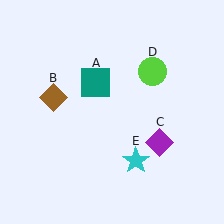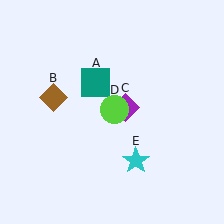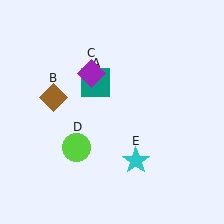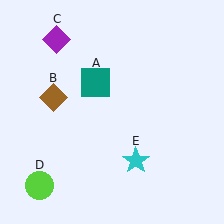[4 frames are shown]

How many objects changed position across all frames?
2 objects changed position: purple diamond (object C), lime circle (object D).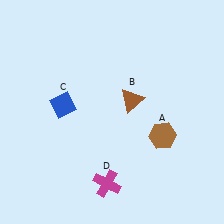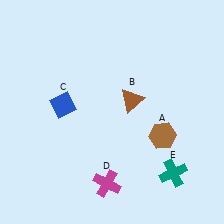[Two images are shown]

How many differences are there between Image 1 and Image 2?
There is 1 difference between the two images.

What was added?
A teal cross (E) was added in Image 2.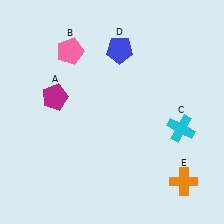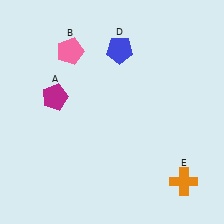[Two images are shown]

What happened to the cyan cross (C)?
The cyan cross (C) was removed in Image 2. It was in the bottom-right area of Image 1.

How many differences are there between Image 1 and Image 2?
There is 1 difference between the two images.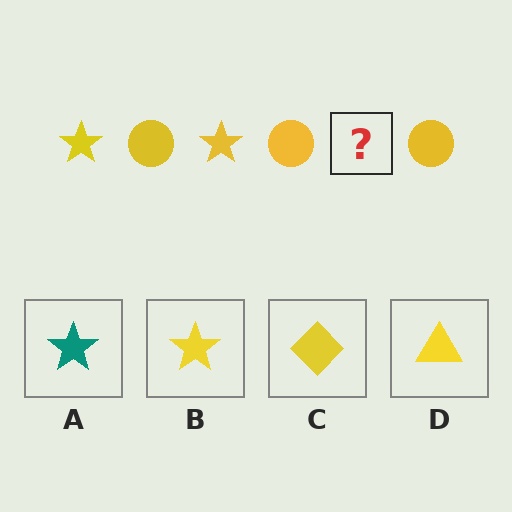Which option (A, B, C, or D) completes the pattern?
B.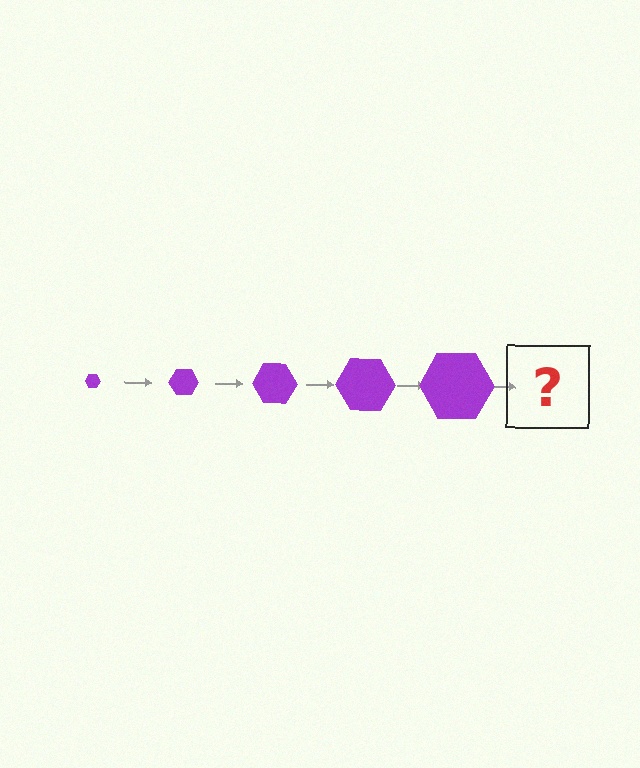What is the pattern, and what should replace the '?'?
The pattern is that the hexagon gets progressively larger each step. The '?' should be a purple hexagon, larger than the previous one.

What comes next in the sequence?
The next element should be a purple hexagon, larger than the previous one.